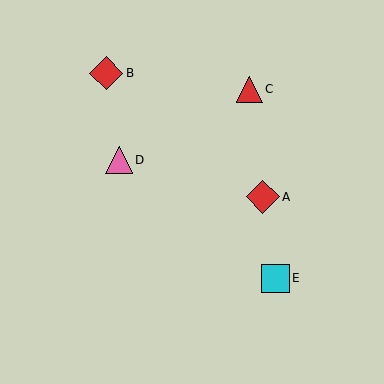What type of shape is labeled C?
Shape C is a red triangle.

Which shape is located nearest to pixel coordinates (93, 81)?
The red diamond (labeled B) at (106, 73) is nearest to that location.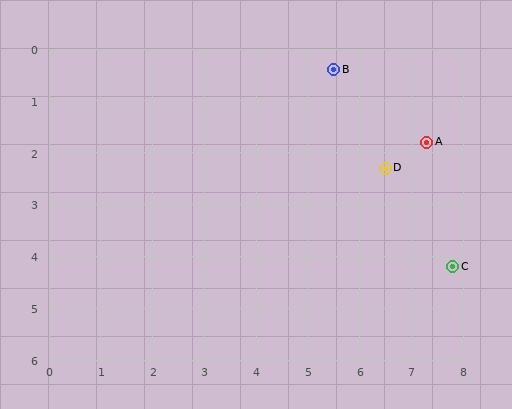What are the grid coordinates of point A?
Point A is at approximately (7.3, 1.8).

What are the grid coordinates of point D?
Point D is at approximately (6.5, 2.3).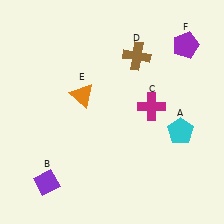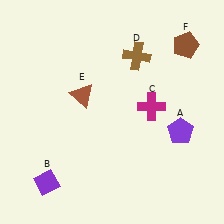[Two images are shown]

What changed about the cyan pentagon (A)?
In Image 1, A is cyan. In Image 2, it changed to purple.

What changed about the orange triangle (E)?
In Image 1, E is orange. In Image 2, it changed to brown.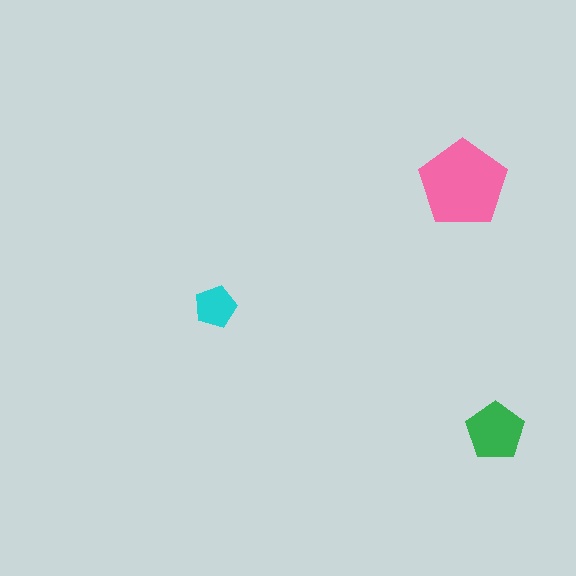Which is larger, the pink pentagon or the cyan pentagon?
The pink one.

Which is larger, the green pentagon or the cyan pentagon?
The green one.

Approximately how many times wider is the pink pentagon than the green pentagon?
About 1.5 times wider.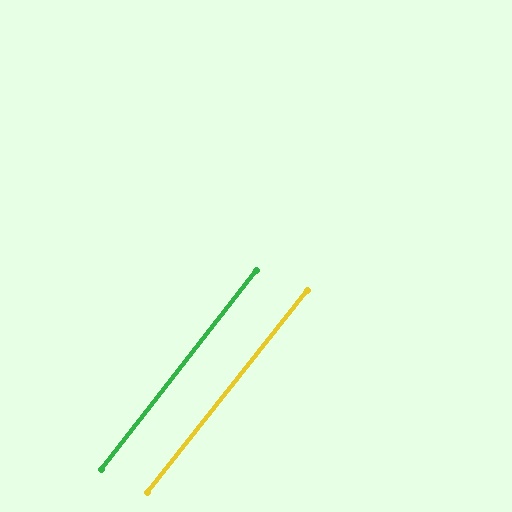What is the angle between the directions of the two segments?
Approximately 0 degrees.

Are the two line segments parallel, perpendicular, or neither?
Parallel — their directions differ by only 0.2°.